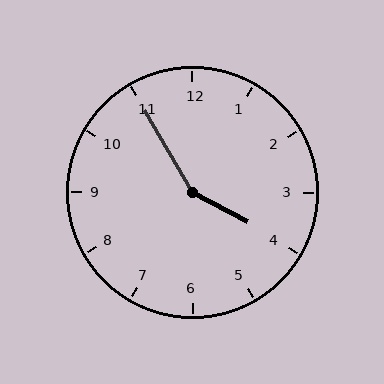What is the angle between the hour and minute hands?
Approximately 148 degrees.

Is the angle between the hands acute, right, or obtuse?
It is obtuse.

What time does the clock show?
3:55.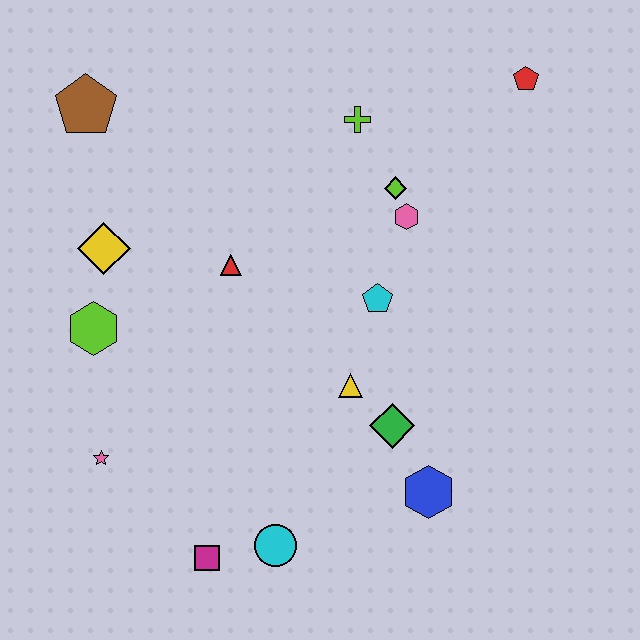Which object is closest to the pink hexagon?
The lime diamond is closest to the pink hexagon.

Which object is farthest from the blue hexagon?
The brown pentagon is farthest from the blue hexagon.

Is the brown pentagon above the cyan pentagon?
Yes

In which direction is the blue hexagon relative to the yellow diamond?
The blue hexagon is to the right of the yellow diamond.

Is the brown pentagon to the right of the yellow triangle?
No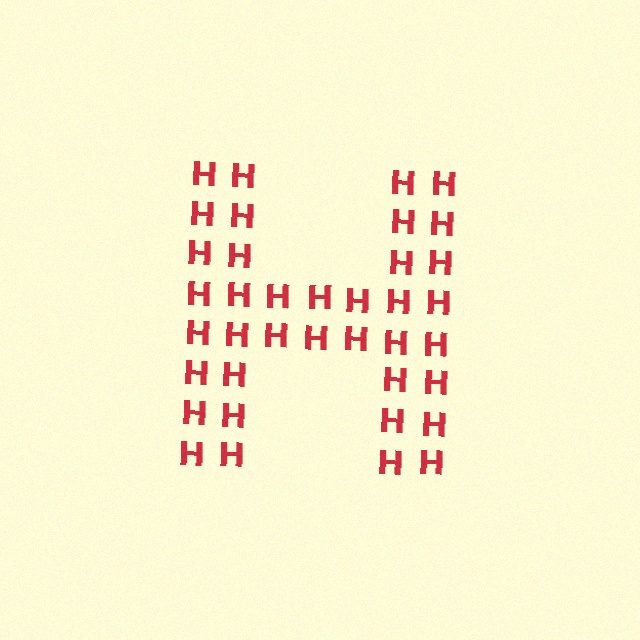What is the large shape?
The large shape is the letter H.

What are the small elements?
The small elements are letter H's.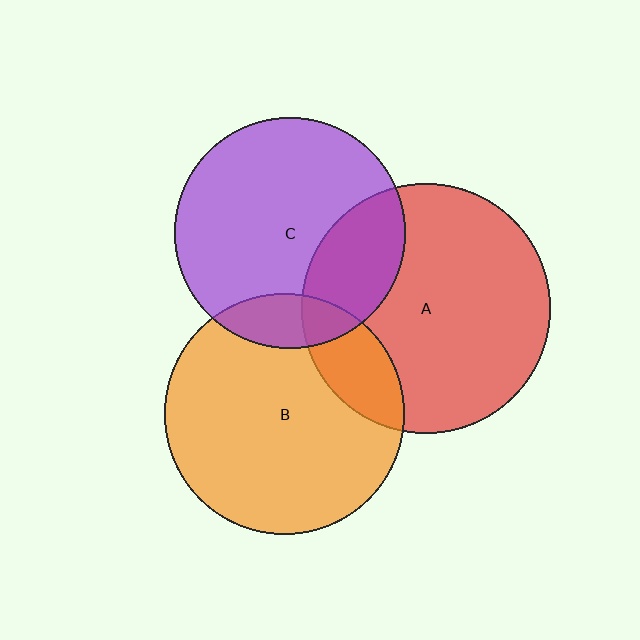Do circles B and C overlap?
Yes.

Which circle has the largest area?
Circle A (red).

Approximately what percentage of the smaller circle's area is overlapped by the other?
Approximately 15%.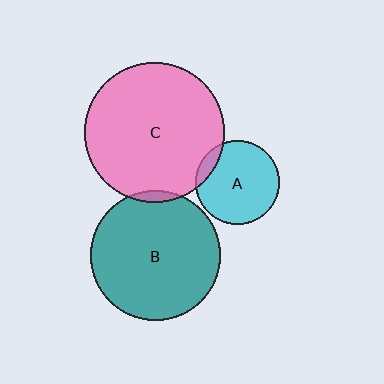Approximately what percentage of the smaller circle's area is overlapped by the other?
Approximately 10%.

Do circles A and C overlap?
Yes.